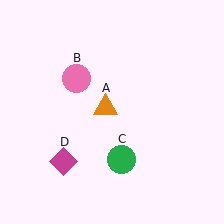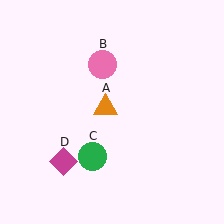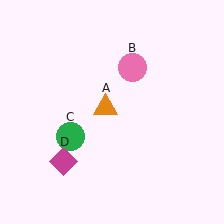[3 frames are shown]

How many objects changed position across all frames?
2 objects changed position: pink circle (object B), green circle (object C).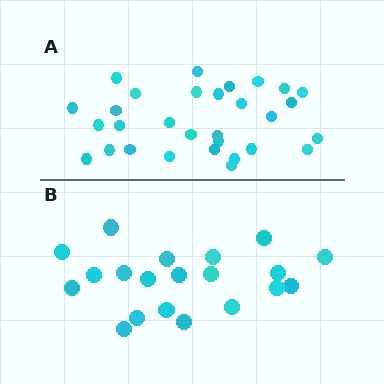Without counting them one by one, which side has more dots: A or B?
Region A (the top region) has more dots.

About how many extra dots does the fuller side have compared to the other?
Region A has roughly 10 or so more dots than region B.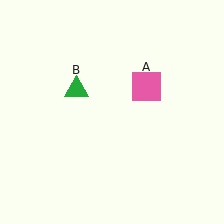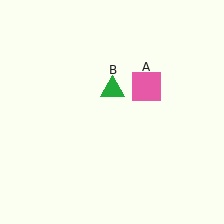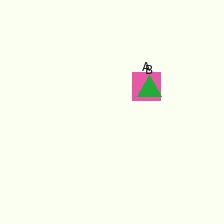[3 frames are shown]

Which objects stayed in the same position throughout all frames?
Pink square (object A) remained stationary.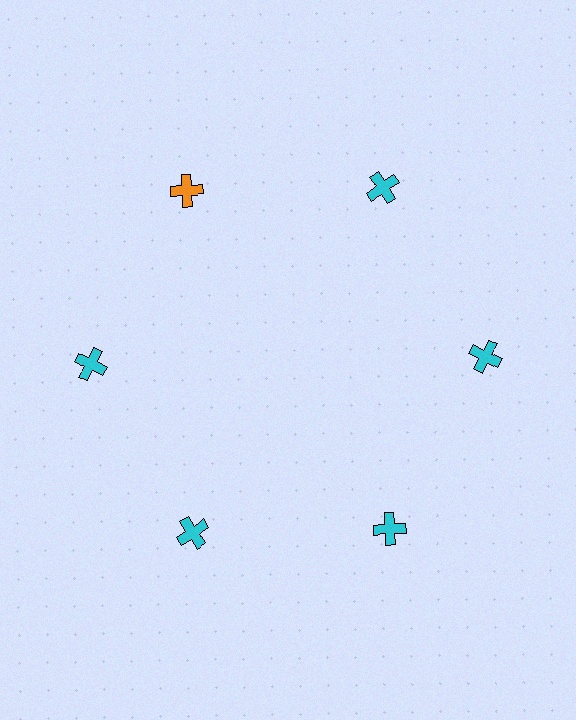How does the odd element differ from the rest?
It has a different color: orange instead of cyan.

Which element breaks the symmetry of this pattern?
The orange cross at roughly the 11 o'clock position breaks the symmetry. All other shapes are cyan crosses.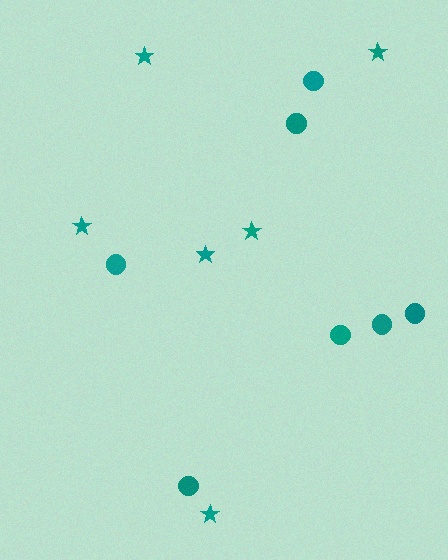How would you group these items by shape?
There are 2 groups: one group of stars (6) and one group of circles (7).